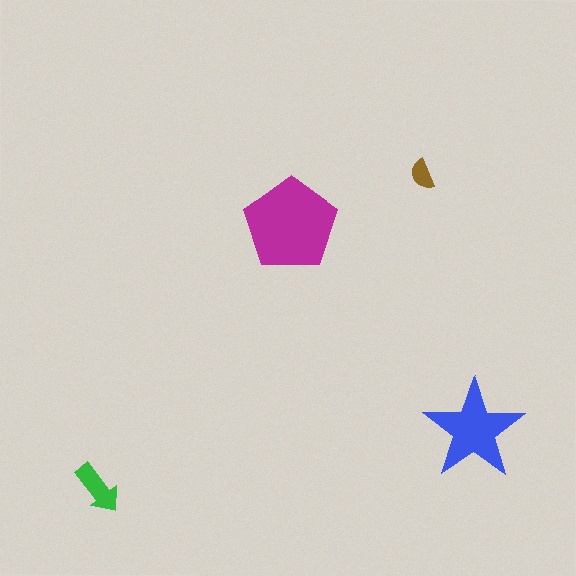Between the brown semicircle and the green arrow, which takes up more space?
The green arrow.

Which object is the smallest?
The brown semicircle.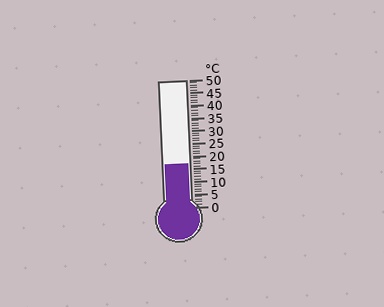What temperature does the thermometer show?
The thermometer shows approximately 17°C.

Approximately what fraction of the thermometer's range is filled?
The thermometer is filled to approximately 35% of its range.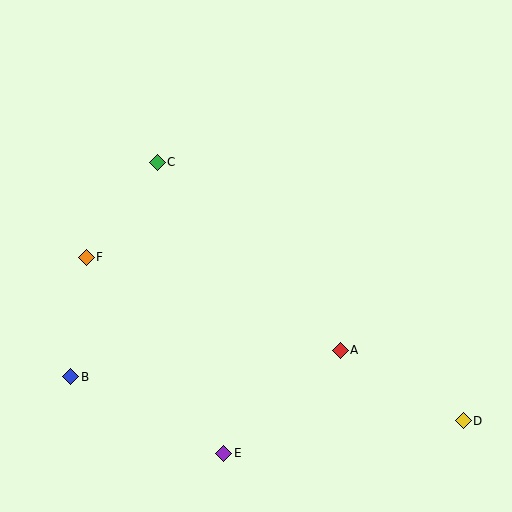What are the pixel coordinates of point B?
Point B is at (71, 377).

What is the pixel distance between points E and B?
The distance between E and B is 171 pixels.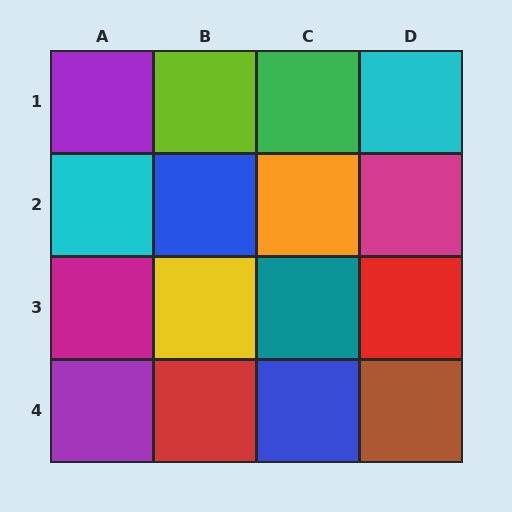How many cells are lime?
1 cell is lime.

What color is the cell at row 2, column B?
Blue.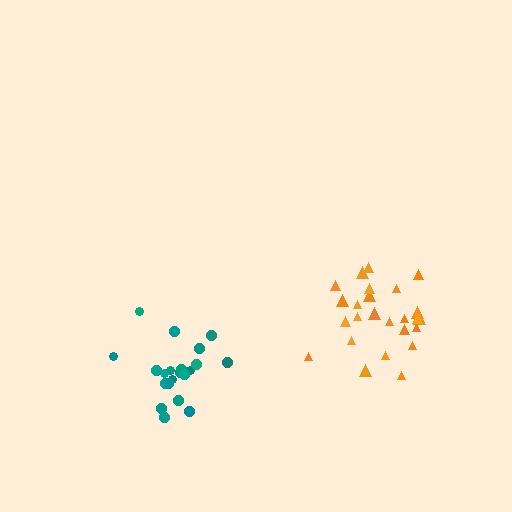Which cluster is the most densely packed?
Orange.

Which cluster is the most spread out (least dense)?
Teal.